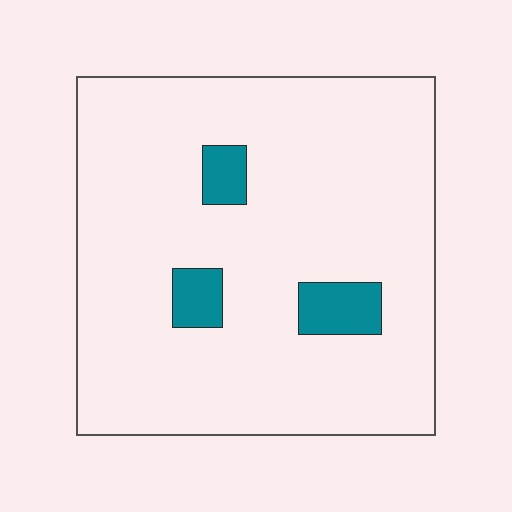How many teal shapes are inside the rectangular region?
3.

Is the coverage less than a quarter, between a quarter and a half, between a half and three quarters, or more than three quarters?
Less than a quarter.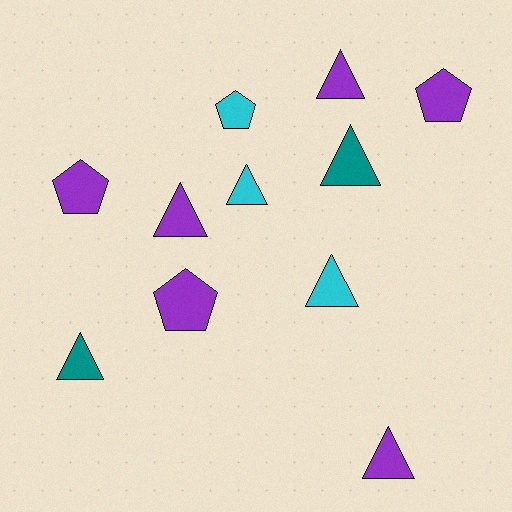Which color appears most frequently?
Purple, with 6 objects.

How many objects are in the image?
There are 11 objects.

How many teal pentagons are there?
There are no teal pentagons.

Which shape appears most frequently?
Triangle, with 7 objects.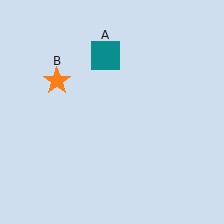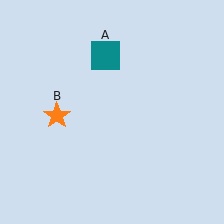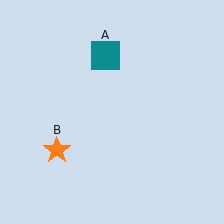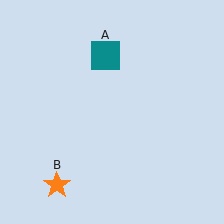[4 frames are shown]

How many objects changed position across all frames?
1 object changed position: orange star (object B).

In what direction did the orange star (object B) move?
The orange star (object B) moved down.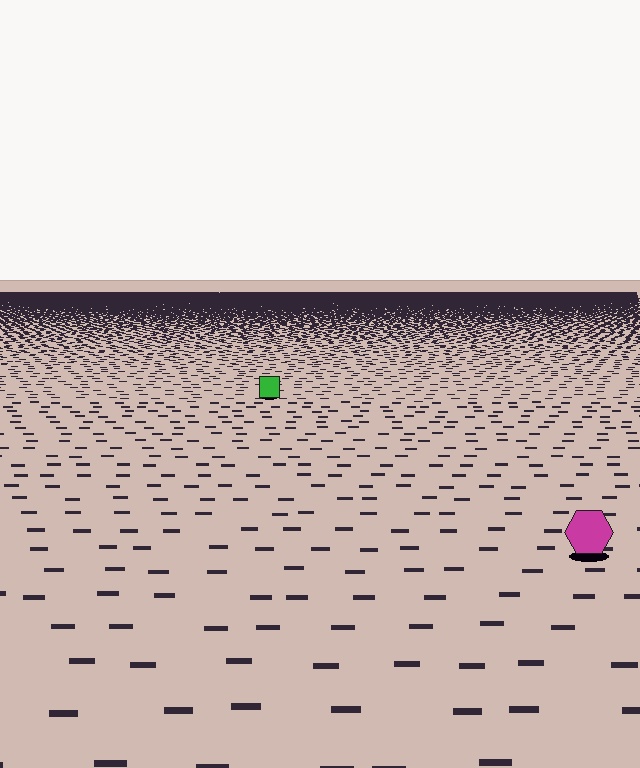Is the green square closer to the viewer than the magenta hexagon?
No. The magenta hexagon is closer — you can tell from the texture gradient: the ground texture is coarser near it.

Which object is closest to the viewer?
The magenta hexagon is closest. The texture marks near it are larger and more spread out.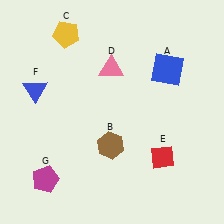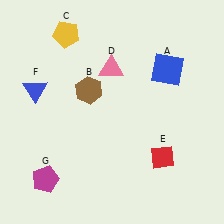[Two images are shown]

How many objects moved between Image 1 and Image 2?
1 object moved between the two images.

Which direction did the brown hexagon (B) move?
The brown hexagon (B) moved up.